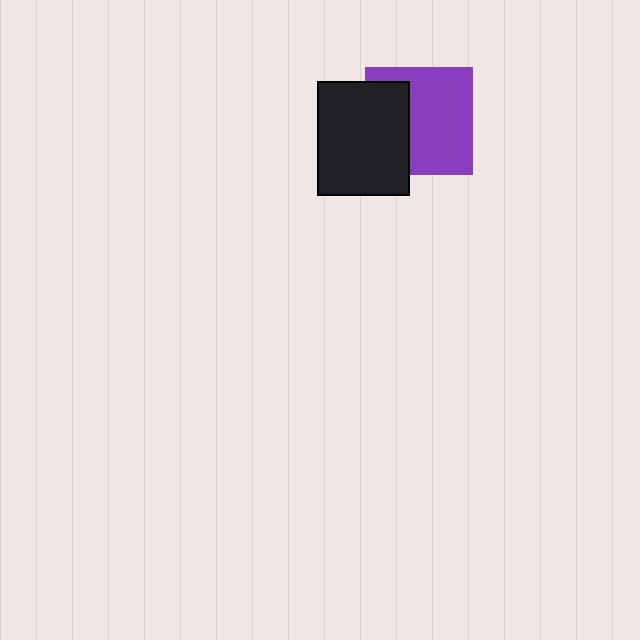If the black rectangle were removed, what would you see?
You would see the complete purple square.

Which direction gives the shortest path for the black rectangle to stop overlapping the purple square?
Moving left gives the shortest separation.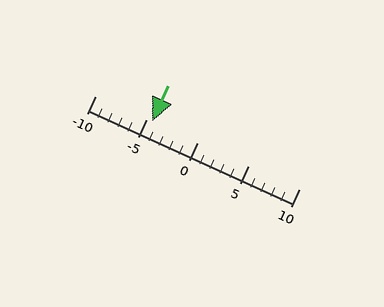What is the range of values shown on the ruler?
The ruler shows values from -10 to 10.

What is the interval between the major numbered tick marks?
The major tick marks are spaced 5 units apart.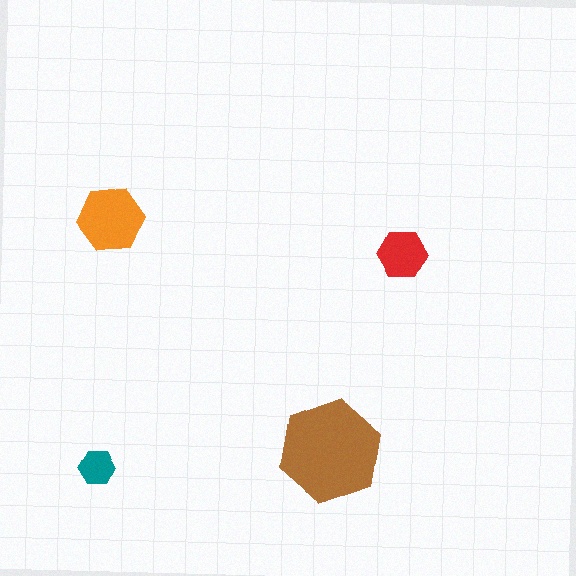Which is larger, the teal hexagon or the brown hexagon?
The brown one.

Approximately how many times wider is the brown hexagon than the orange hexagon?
About 1.5 times wider.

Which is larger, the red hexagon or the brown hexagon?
The brown one.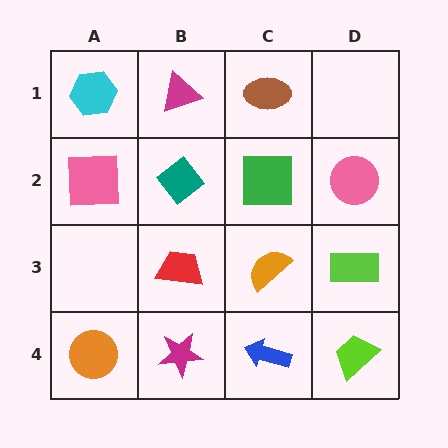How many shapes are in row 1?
3 shapes.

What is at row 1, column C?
A brown ellipse.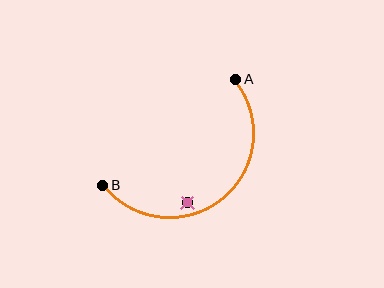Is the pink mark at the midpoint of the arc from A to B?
No — the pink mark does not lie on the arc at all. It sits slightly inside the curve.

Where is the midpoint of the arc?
The arc midpoint is the point on the curve farthest from the straight line joining A and B. It sits below and to the right of that line.